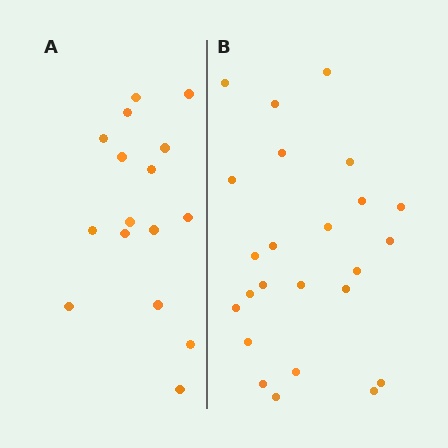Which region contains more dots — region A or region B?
Region B (the right region) has more dots.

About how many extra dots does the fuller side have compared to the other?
Region B has roughly 8 or so more dots than region A.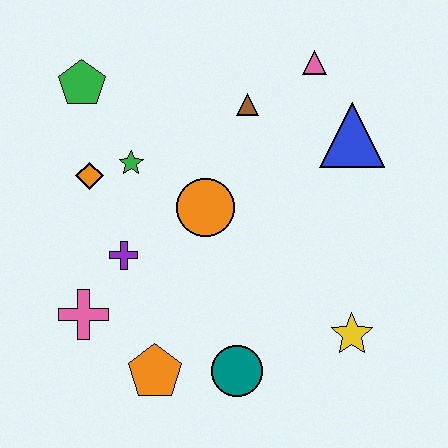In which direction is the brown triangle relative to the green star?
The brown triangle is to the right of the green star.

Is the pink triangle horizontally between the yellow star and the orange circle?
Yes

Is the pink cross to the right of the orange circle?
No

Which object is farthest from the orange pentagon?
The pink triangle is farthest from the orange pentagon.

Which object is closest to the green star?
The orange diamond is closest to the green star.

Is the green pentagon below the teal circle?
No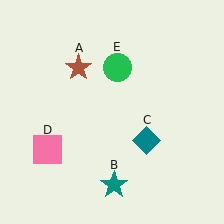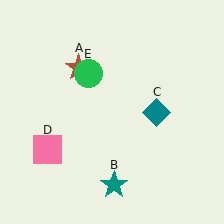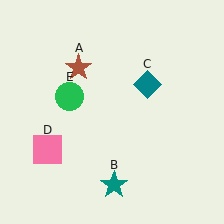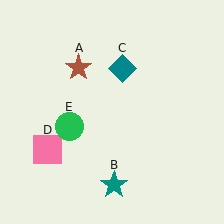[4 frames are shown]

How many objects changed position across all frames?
2 objects changed position: teal diamond (object C), green circle (object E).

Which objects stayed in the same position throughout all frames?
Brown star (object A) and teal star (object B) and pink square (object D) remained stationary.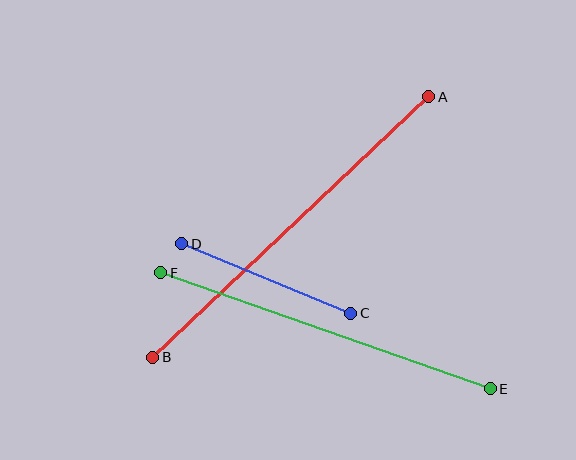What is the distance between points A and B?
The distance is approximately 379 pixels.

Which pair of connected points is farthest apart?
Points A and B are farthest apart.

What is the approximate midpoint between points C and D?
The midpoint is at approximately (266, 278) pixels.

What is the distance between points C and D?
The distance is approximately 183 pixels.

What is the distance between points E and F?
The distance is approximately 349 pixels.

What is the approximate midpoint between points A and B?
The midpoint is at approximately (291, 227) pixels.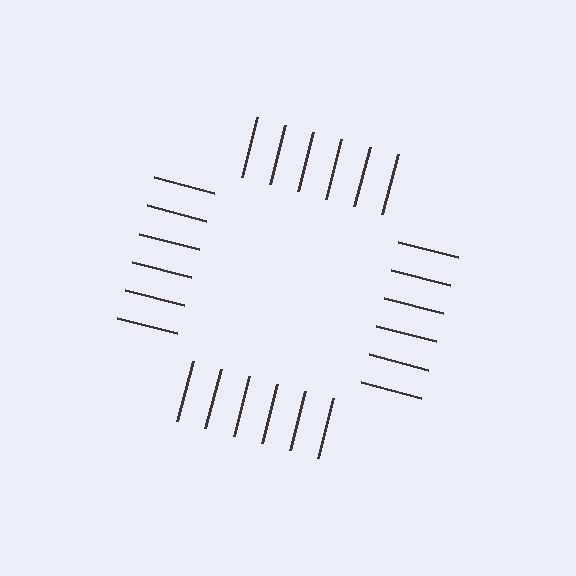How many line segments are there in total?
24 — 6 along each of the 4 edges.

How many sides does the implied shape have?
4 sides — the line-ends trace a square.